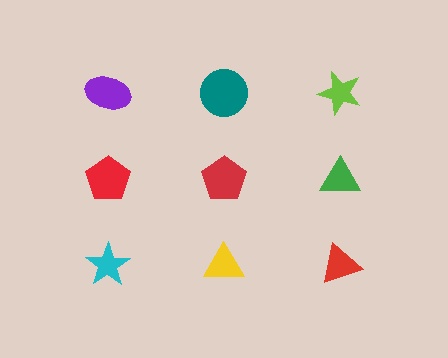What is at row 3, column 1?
A cyan star.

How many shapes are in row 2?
3 shapes.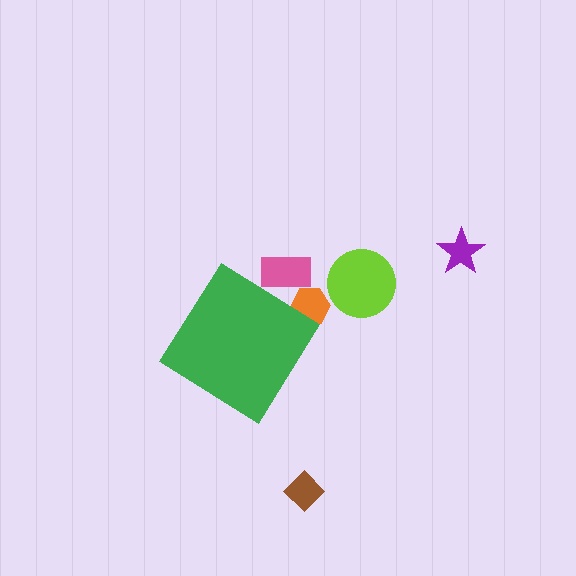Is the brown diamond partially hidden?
No, the brown diamond is fully visible.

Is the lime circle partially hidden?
No, the lime circle is fully visible.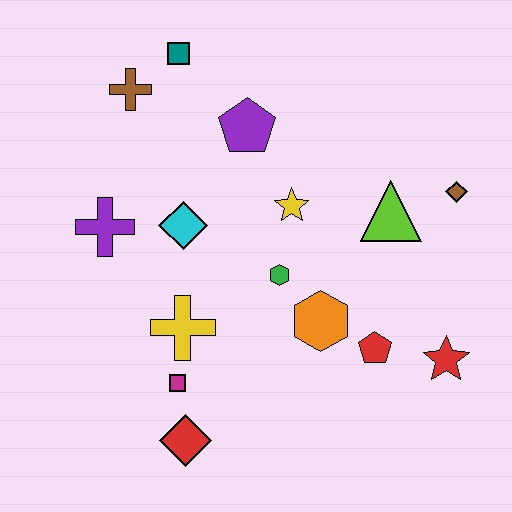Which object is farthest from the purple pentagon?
The red diamond is farthest from the purple pentagon.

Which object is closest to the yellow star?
The green hexagon is closest to the yellow star.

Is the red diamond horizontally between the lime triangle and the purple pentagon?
No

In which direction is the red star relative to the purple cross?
The red star is to the right of the purple cross.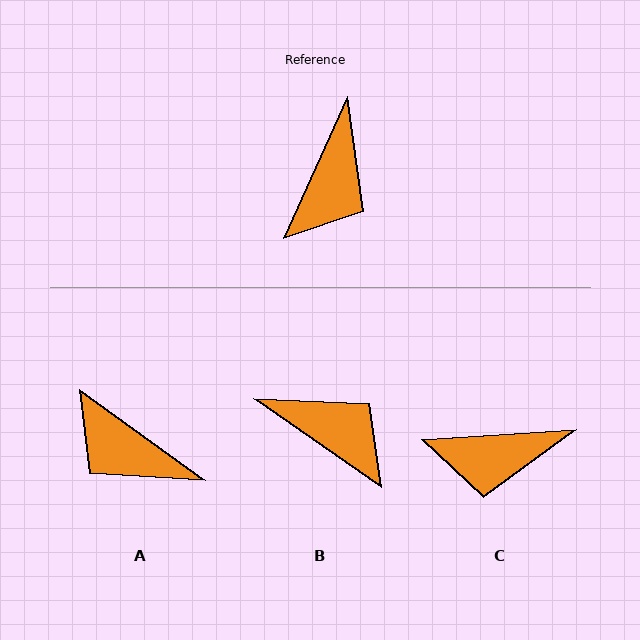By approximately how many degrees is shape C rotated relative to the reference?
Approximately 62 degrees clockwise.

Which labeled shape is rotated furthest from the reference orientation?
A, about 102 degrees away.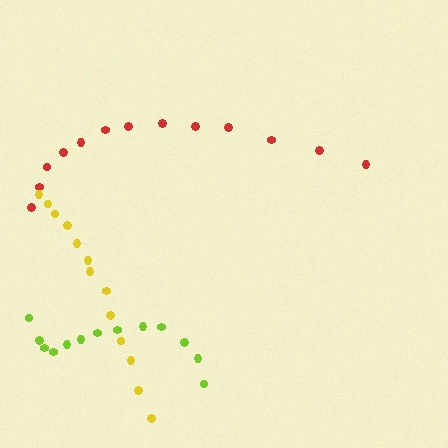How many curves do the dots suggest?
There are 3 distinct paths.